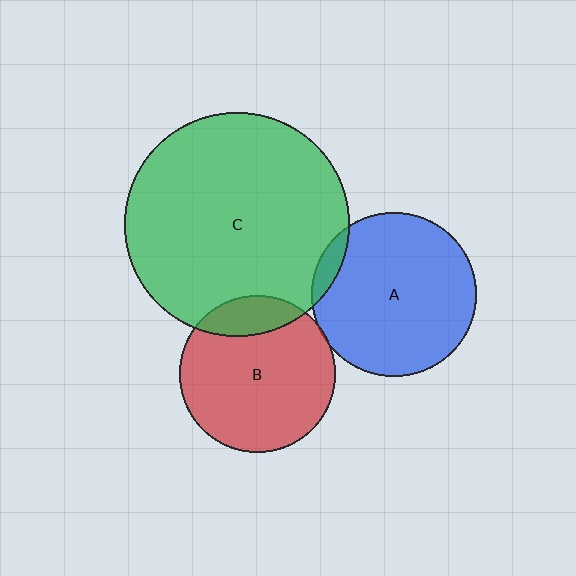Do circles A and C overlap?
Yes.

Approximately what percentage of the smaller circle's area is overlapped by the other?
Approximately 5%.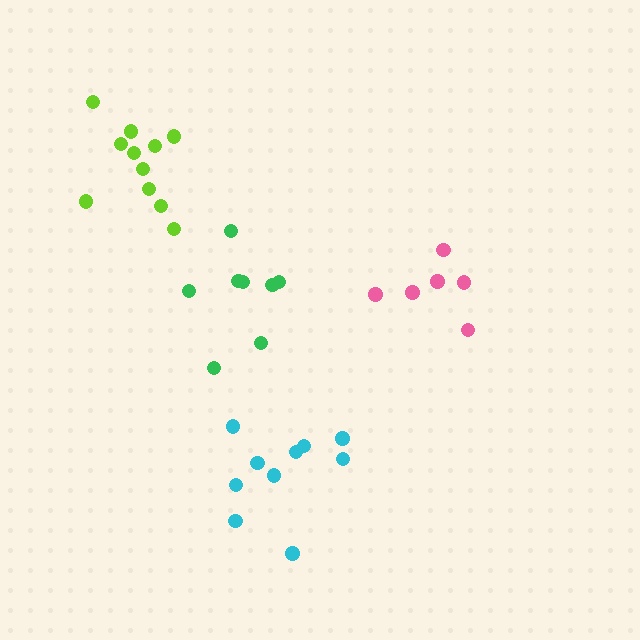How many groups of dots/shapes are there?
There are 4 groups.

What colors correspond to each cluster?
The clusters are colored: pink, cyan, lime, green.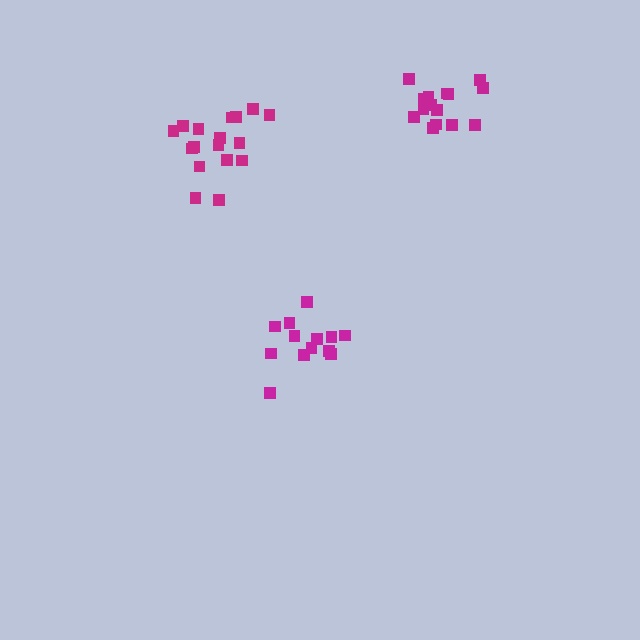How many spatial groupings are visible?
There are 3 spatial groupings.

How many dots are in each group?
Group 1: 17 dots, Group 2: 15 dots, Group 3: 14 dots (46 total).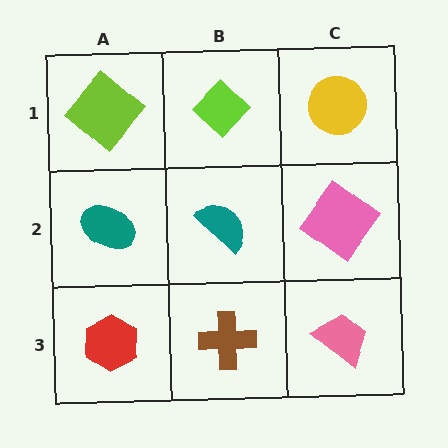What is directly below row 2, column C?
A pink trapezoid.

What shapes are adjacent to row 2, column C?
A yellow circle (row 1, column C), a pink trapezoid (row 3, column C), a teal semicircle (row 2, column B).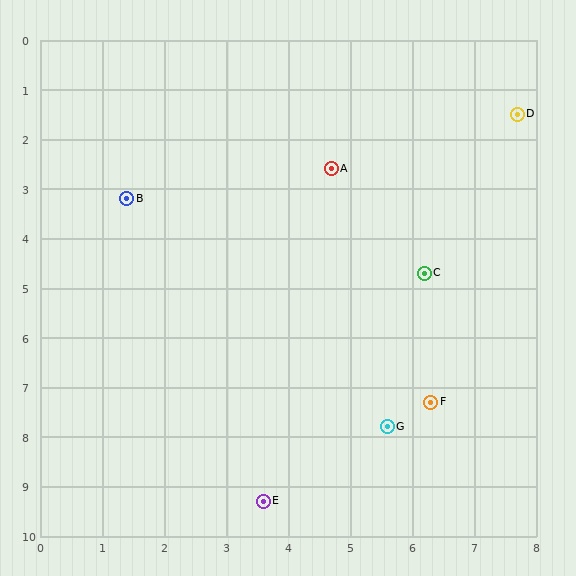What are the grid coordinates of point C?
Point C is at approximately (6.2, 4.7).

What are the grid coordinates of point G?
Point G is at approximately (5.6, 7.8).